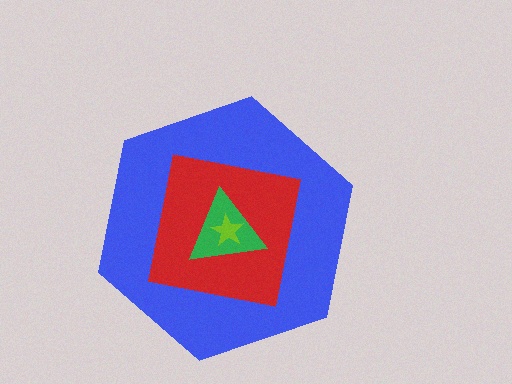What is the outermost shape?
The blue hexagon.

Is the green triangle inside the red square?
Yes.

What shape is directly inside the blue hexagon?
The red square.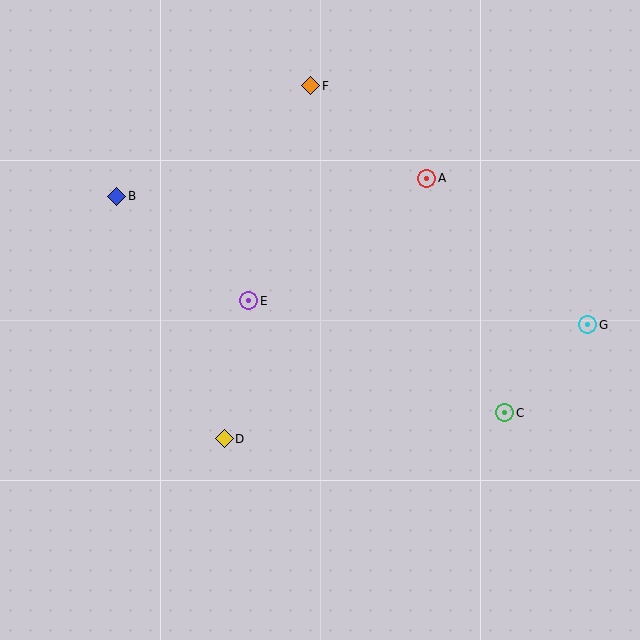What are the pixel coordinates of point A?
Point A is at (427, 178).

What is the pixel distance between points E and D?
The distance between E and D is 141 pixels.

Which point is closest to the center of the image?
Point E at (249, 301) is closest to the center.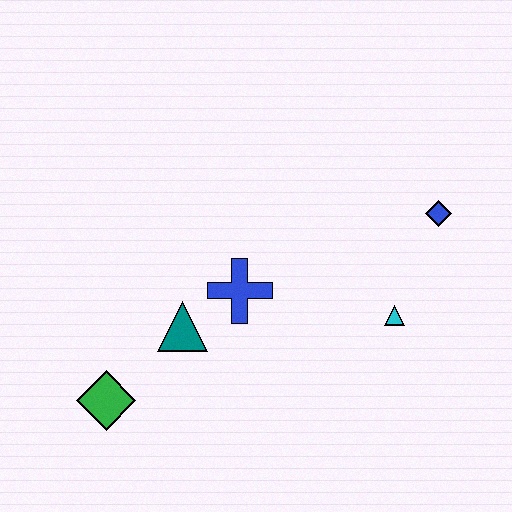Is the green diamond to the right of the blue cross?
No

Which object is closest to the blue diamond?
The cyan triangle is closest to the blue diamond.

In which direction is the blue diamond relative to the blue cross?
The blue diamond is to the right of the blue cross.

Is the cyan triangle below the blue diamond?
Yes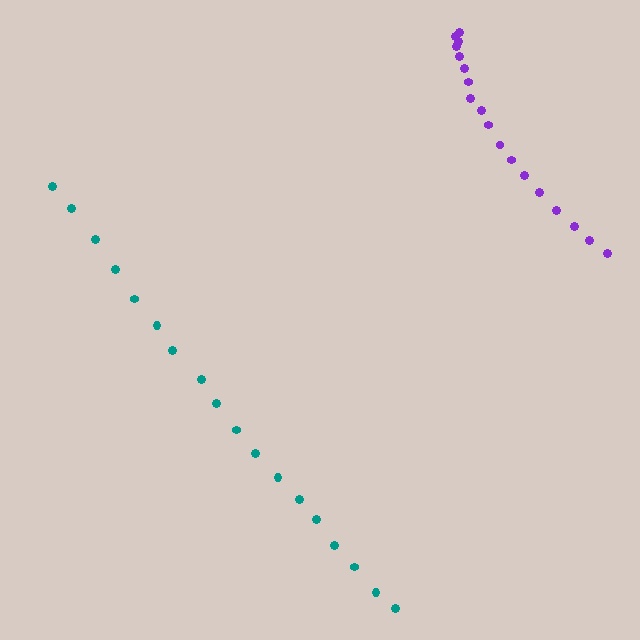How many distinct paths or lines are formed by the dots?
There are 2 distinct paths.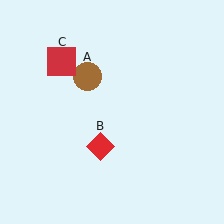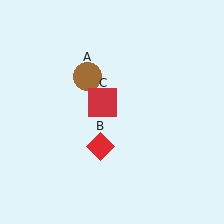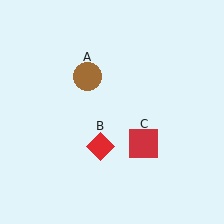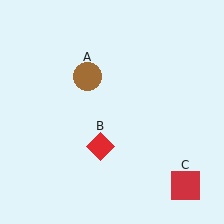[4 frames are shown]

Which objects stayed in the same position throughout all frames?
Brown circle (object A) and red diamond (object B) remained stationary.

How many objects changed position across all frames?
1 object changed position: red square (object C).